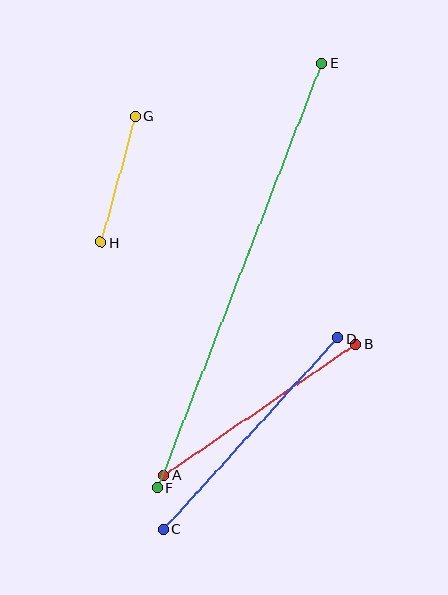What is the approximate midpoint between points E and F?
The midpoint is at approximately (239, 275) pixels.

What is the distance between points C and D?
The distance is approximately 258 pixels.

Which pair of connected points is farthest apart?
Points E and F are farthest apart.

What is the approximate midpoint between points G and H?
The midpoint is at approximately (118, 179) pixels.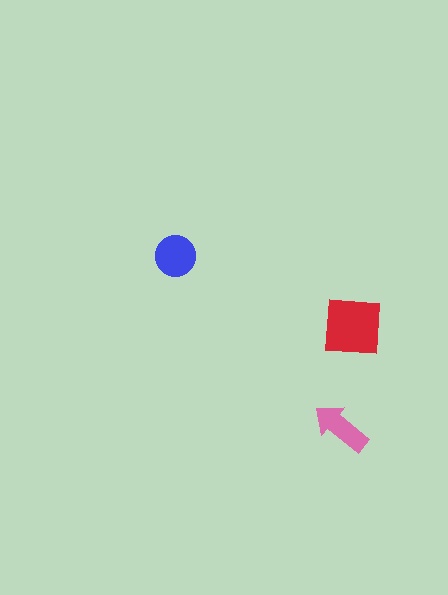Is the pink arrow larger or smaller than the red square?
Smaller.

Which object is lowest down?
The pink arrow is bottommost.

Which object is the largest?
The red square.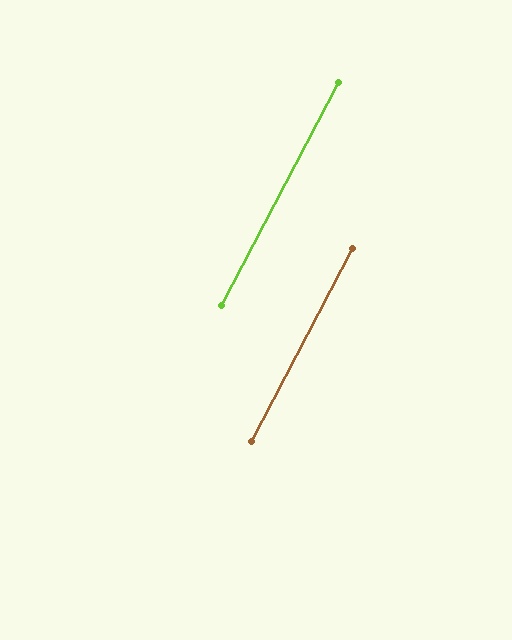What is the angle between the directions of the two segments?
Approximately 0 degrees.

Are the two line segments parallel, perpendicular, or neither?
Parallel — their directions differ by only 0.1°.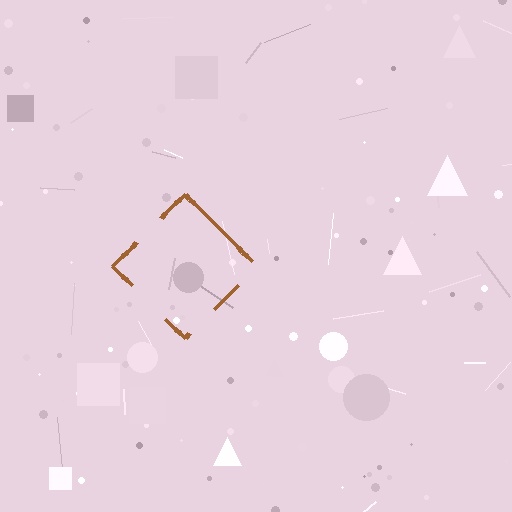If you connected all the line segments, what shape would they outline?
They would outline a diamond.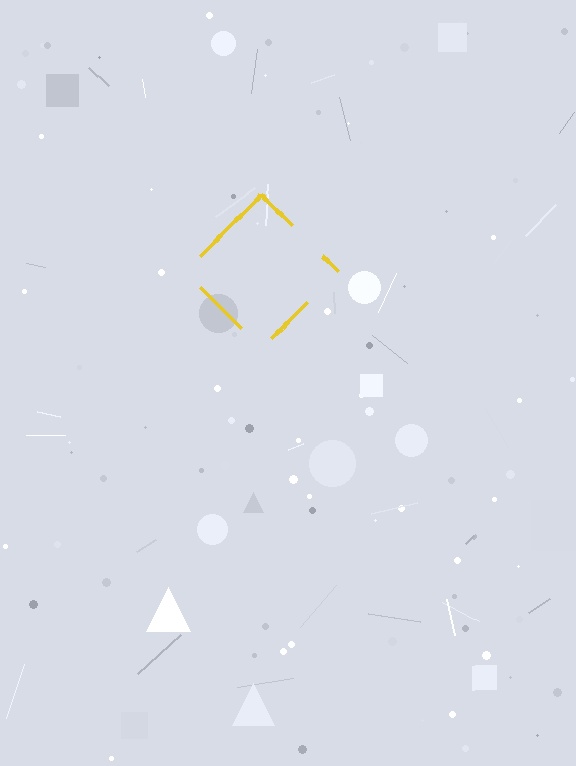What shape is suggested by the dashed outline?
The dashed outline suggests a diamond.